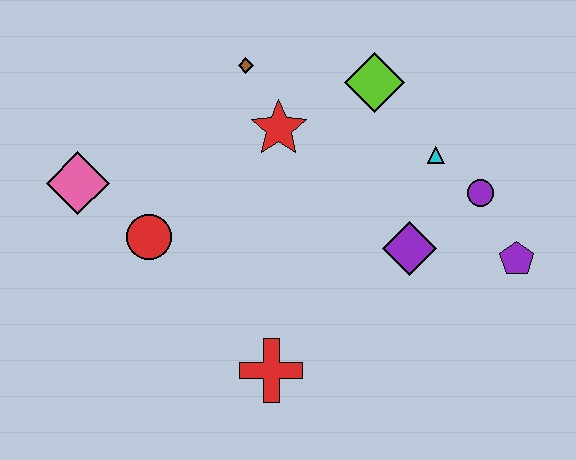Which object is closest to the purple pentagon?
The purple circle is closest to the purple pentagon.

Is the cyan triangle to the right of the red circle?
Yes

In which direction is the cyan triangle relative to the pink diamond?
The cyan triangle is to the right of the pink diamond.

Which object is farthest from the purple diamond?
The pink diamond is farthest from the purple diamond.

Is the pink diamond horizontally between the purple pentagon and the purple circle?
No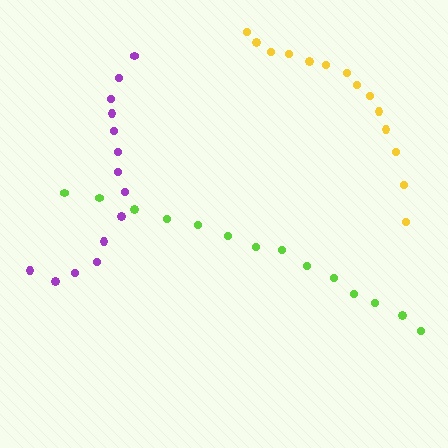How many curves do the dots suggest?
There are 3 distinct paths.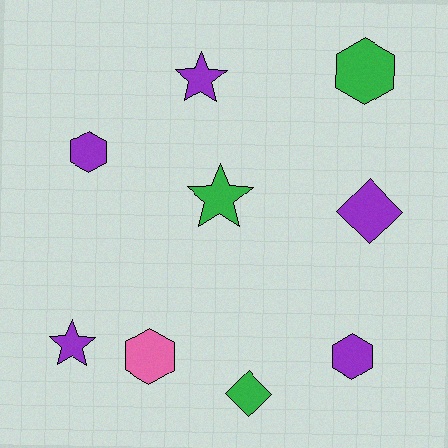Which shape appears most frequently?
Hexagon, with 4 objects.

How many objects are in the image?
There are 9 objects.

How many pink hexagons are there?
There is 1 pink hexagon.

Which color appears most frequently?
Purple, with 5 objects.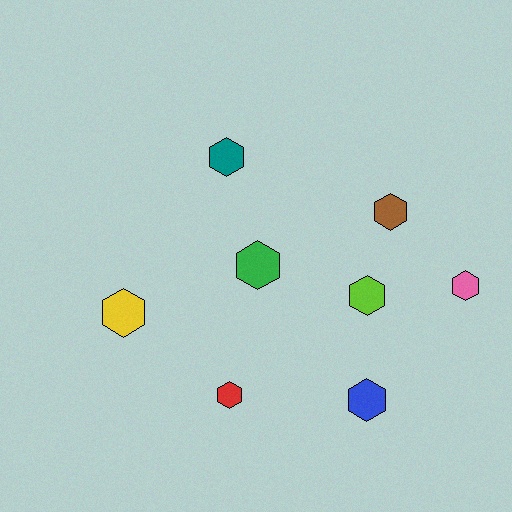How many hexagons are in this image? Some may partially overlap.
There are 8 hexagons.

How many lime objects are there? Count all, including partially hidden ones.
There is 1 lime object.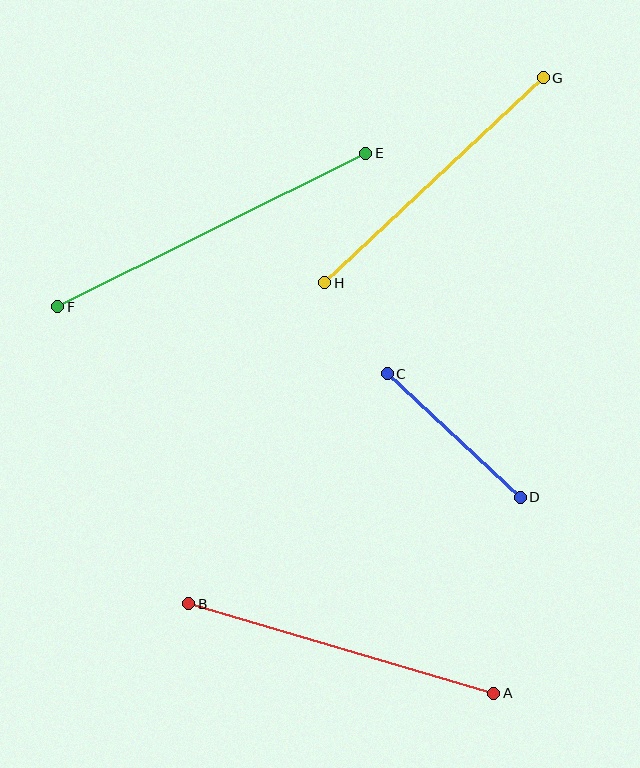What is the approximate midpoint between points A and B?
The midpoint is at approximately (341, 649) pixels.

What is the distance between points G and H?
The distance is approximately 300 pixels.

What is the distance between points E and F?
The distance is approximately 344 pixels.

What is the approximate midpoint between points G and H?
The midpoint is at approximately (434, 180) pixels.